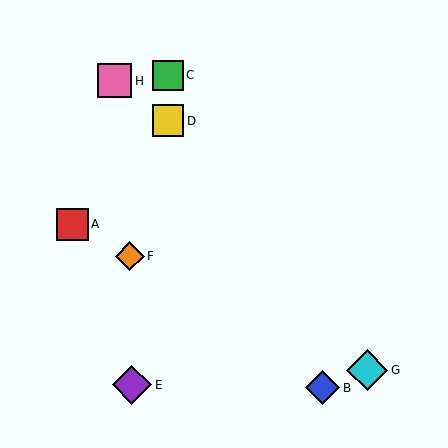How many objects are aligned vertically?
2 objects (C, D) are aligned vertically.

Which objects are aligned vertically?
Objects C, D are aligned vertically.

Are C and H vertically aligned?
No, C is at x≈168 and H is at x≈115.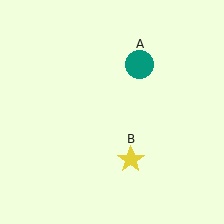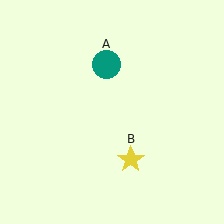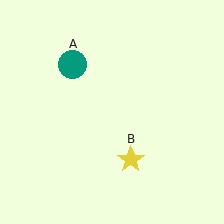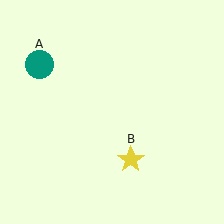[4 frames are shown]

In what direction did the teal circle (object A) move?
The teal circle (object A) moved left.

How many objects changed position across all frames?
1 object changed position: teal circle (object A).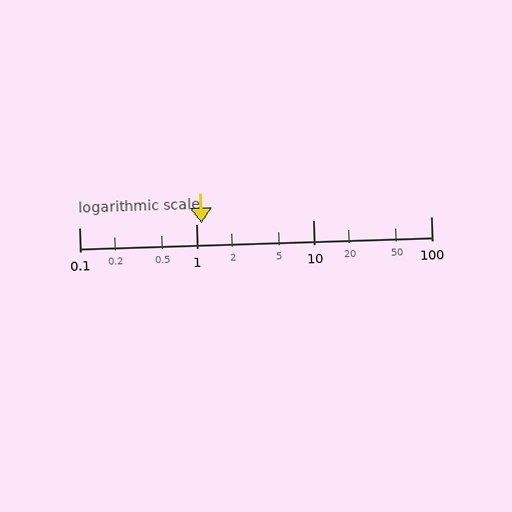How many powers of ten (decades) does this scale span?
The scale spans 3 decades, from 0.1 to 100.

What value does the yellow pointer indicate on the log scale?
The pointer indicates approximately 1.1.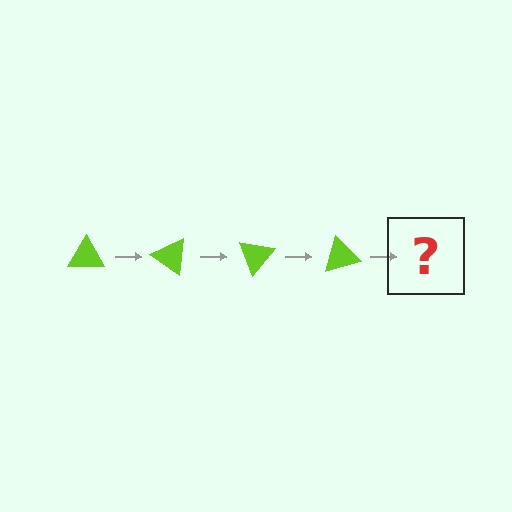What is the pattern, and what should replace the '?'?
The pattern is that the triangle rotates 35 degrees each step. The '?' should be a lime triangle rotated 140 degrees.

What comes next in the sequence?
The next element should be a lime triangle rotated 140 degrees.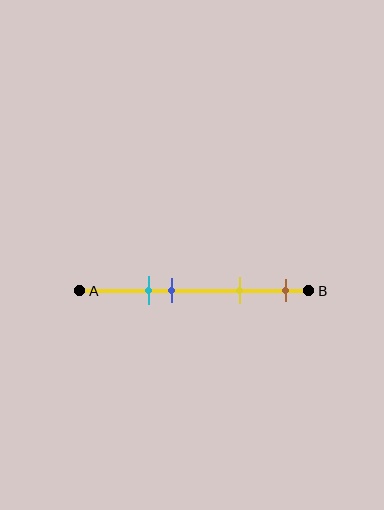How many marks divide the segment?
There are 4 marks dividing the segment.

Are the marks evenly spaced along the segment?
No, the marks are not evenly spaced.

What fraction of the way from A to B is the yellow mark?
The yellow mark is approximately 70% (0.7) of the way from A to B.